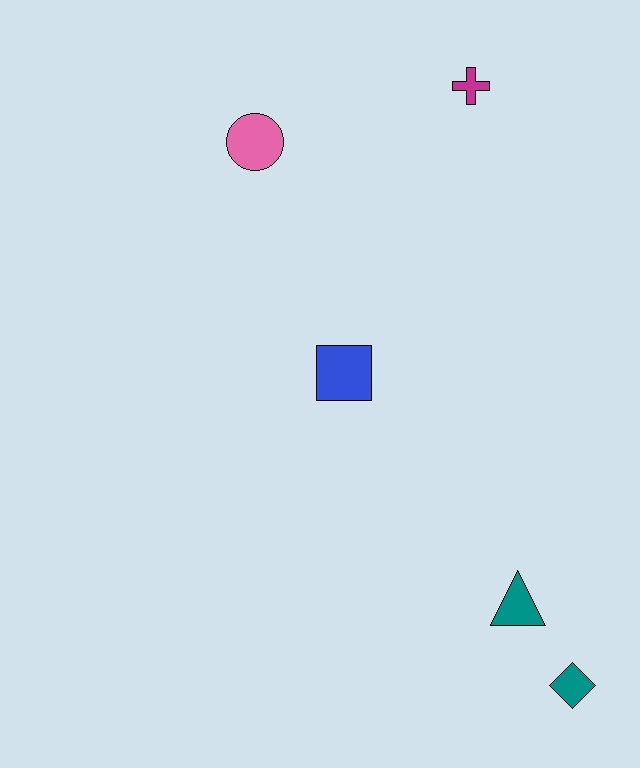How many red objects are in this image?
There are no red objects.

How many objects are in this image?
There are 5 objects.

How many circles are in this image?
There is 1 circle.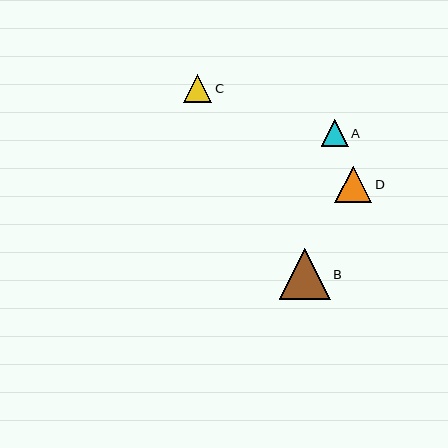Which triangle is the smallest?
Triangle A is the smallest with a size of approximately 27 pixels.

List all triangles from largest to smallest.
From largest to smallest: B, D, C, A.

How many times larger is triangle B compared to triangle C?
Triangle B is approximately 1.8 times the size of triangle C.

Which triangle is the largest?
Triangle B is the largest with a size of approximately 51 pixels.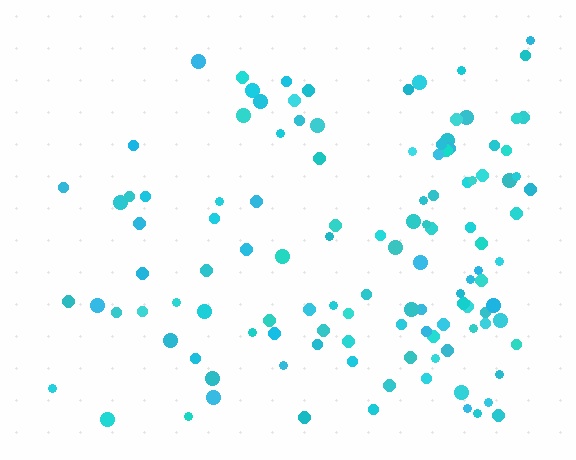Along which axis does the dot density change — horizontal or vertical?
Horizontal.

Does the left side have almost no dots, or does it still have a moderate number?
Still a moderate number, just noticeably fewer than the right.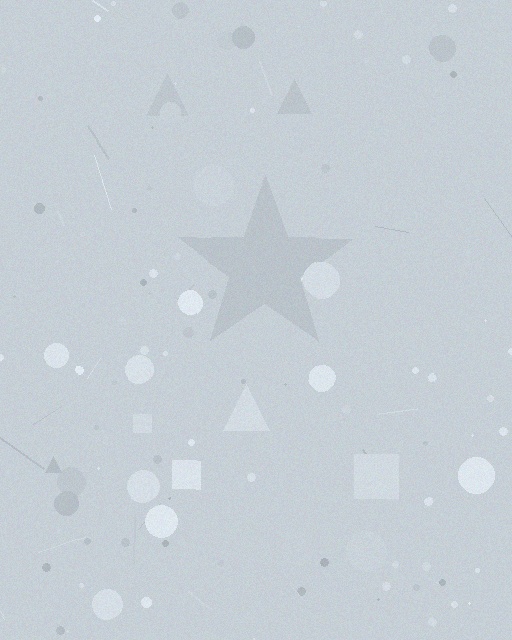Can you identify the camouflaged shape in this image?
The camouflaged shape is a star.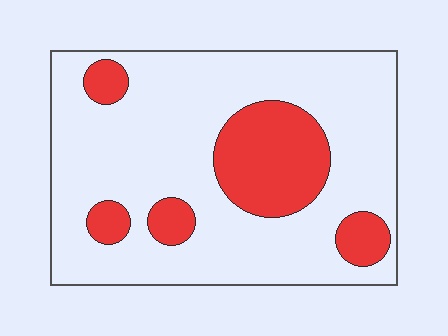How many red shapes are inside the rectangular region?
5.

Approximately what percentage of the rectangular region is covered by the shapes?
Approximately 25%.